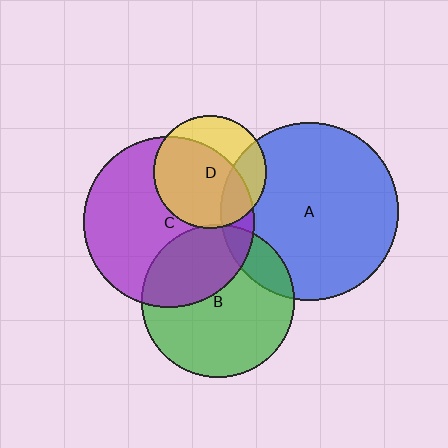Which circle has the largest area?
Circle A (blue).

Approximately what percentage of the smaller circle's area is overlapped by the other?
Approximately 35%.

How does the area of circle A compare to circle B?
Approximately 1.3 times.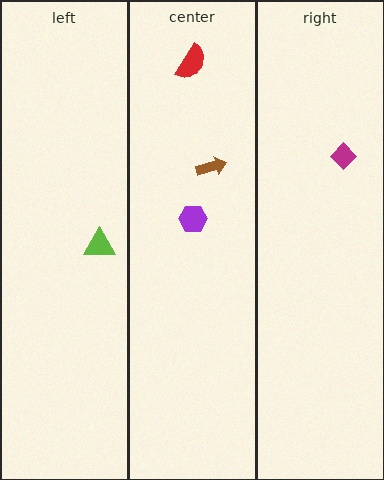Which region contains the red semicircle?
The center region.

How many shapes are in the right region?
1.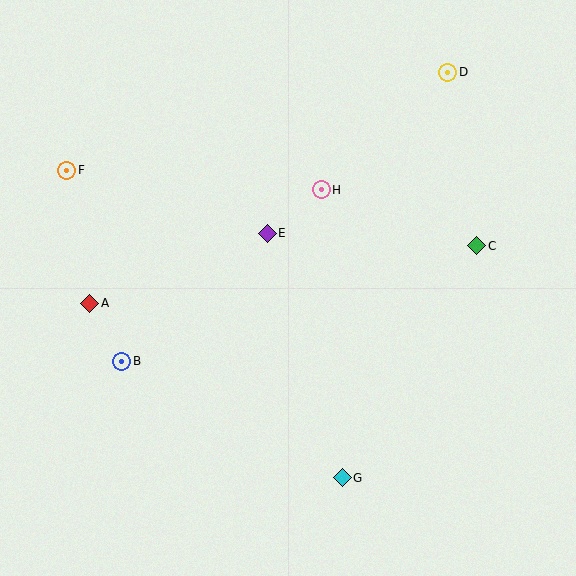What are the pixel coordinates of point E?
Point E is at (267, 233).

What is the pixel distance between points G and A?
The distance between G and A is 307 pixels.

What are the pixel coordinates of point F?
Point F is at (67, 170).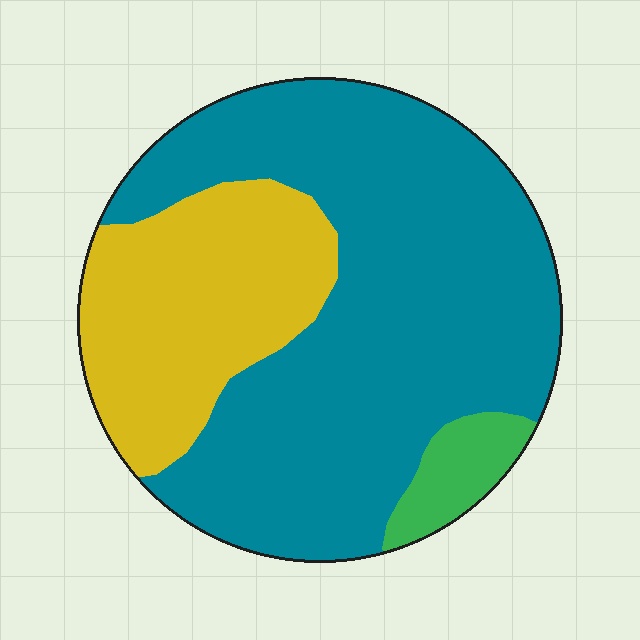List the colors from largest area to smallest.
From largest to smallest: teal, yellow, green.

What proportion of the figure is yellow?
Yellow takes up between a quarter and a half of the figure.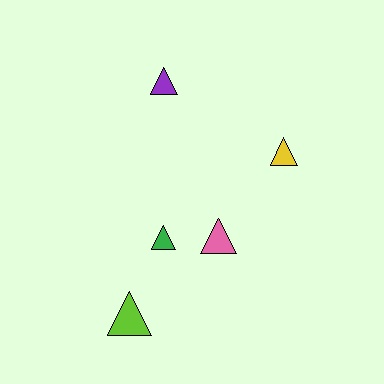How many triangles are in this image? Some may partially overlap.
There are 5 triangles.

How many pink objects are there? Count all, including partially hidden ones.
There is 1 pink object.